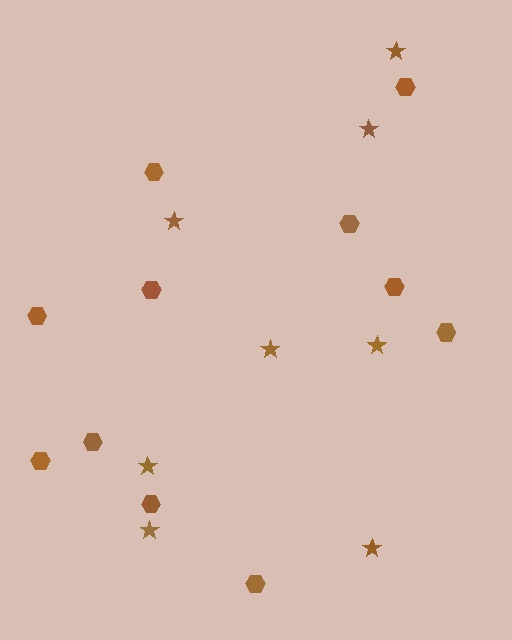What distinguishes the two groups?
There are 2 groups: one group of stars (8) and one group of hexagons (11).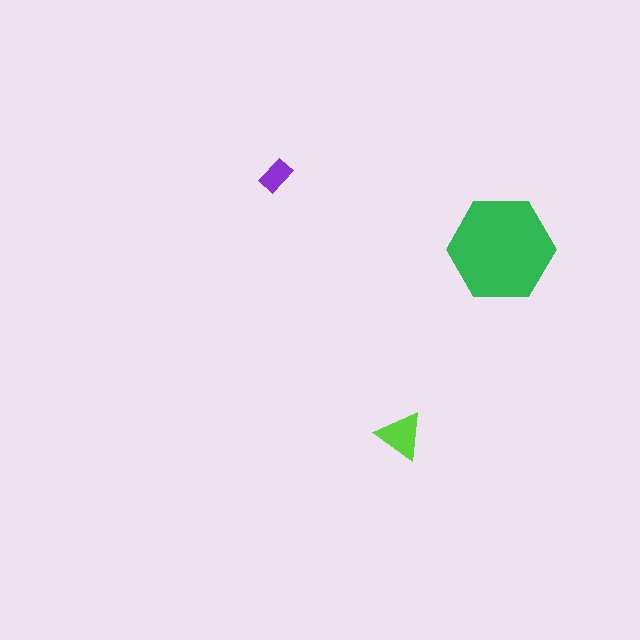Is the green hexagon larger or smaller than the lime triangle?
Larger.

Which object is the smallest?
The purple rectangle.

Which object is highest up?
The purple rectangle is topmost.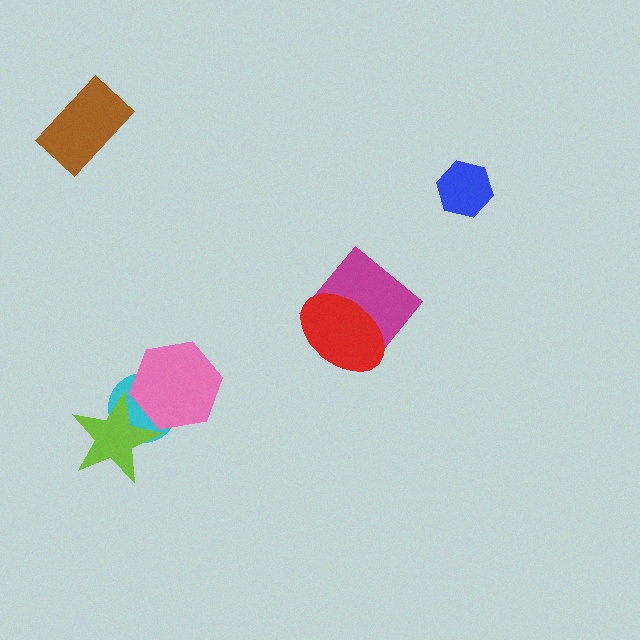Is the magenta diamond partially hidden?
Yes, it is partially covered by another shape.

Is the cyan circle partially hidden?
Yes, it is partially covered by another shape.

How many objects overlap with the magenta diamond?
1 object overlaps with the magenta diamond.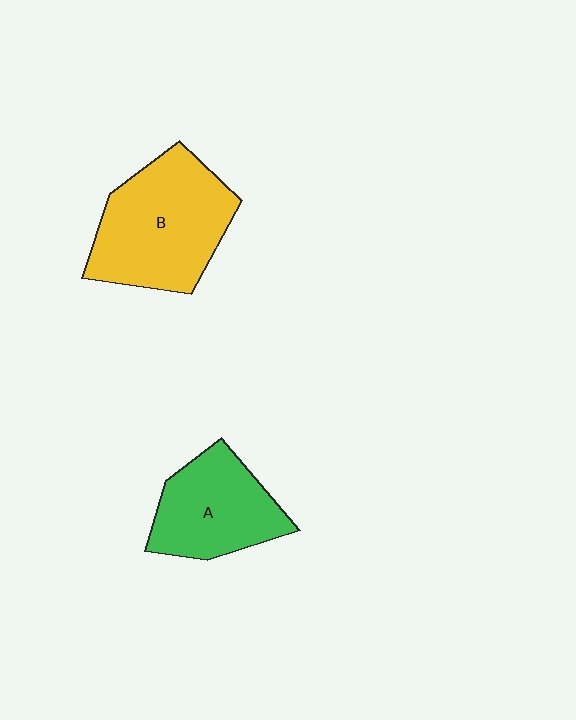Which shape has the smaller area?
Shape A (green).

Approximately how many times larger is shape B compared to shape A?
Approximately 1.4 times.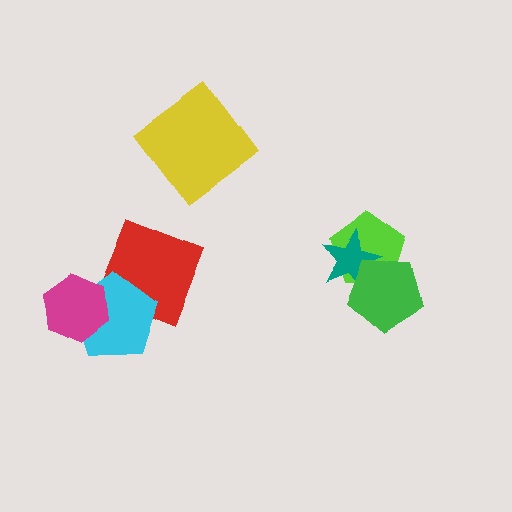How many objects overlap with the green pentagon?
2 objects overlap with the green pentagon.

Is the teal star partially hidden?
Yes, it is partially covered by another shape.